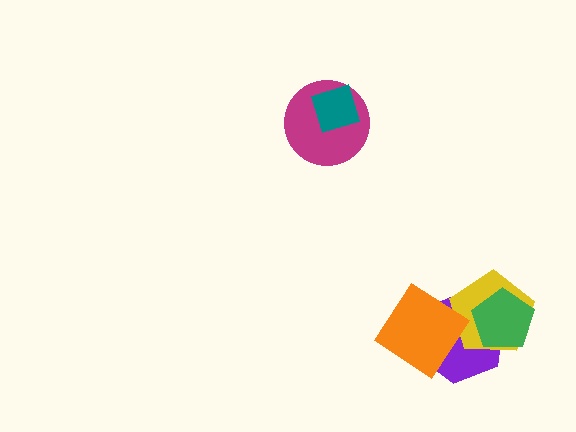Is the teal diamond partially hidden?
No, no other shape covers it.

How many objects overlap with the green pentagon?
2 objects overlap with the green pentagon.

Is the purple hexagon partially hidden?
Yes, it is partially covered by another shape.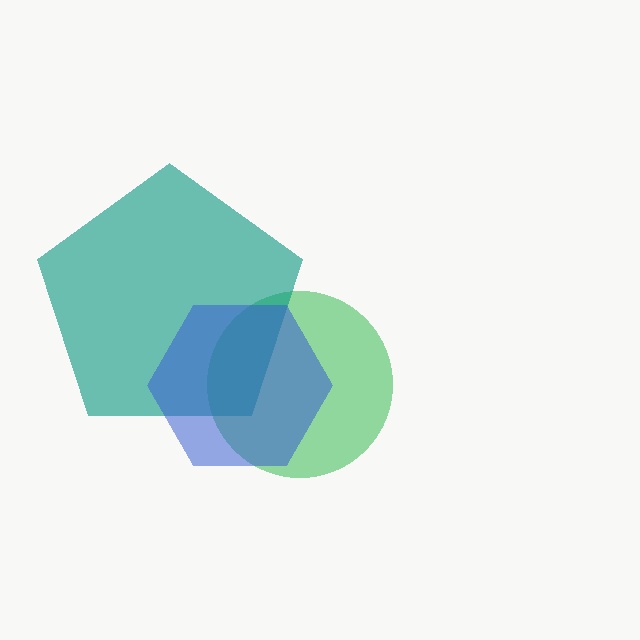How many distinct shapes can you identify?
There are 3 distinct shapes: a green circle, a teal pentagon, a blue hexagon.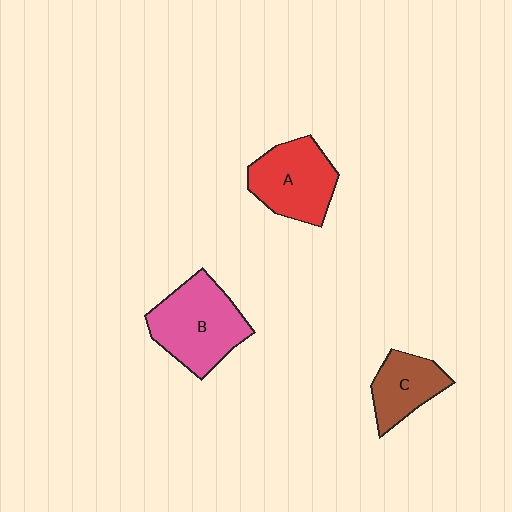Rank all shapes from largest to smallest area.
From largest to smallest: B (pink), A (red), C (brown).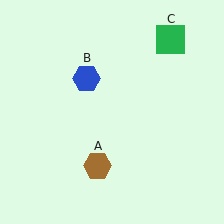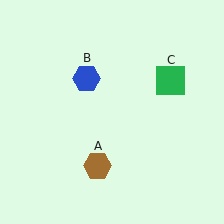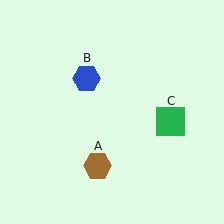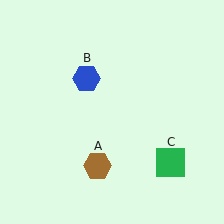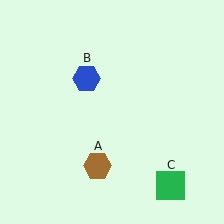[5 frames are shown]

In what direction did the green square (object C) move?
The green square (object C) moved down.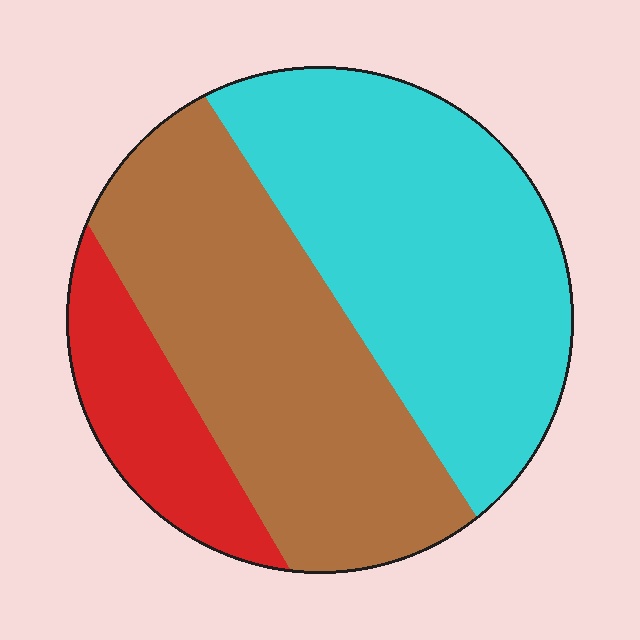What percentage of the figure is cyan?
Cyan takes up between a third and a half of the figure.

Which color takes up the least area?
Red, at roughly 15%.